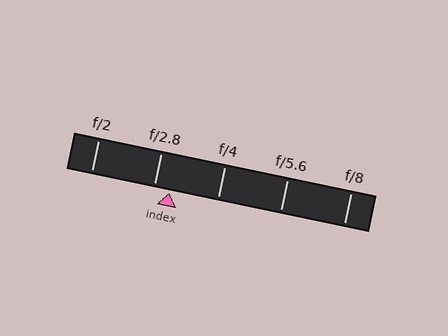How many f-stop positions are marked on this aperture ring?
There are 5 f-stop positions marked.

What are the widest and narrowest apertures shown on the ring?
The widest aperture shown is f/2 and the narrowest is f/8.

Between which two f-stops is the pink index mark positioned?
The index mark is between f/2.8 and f/4.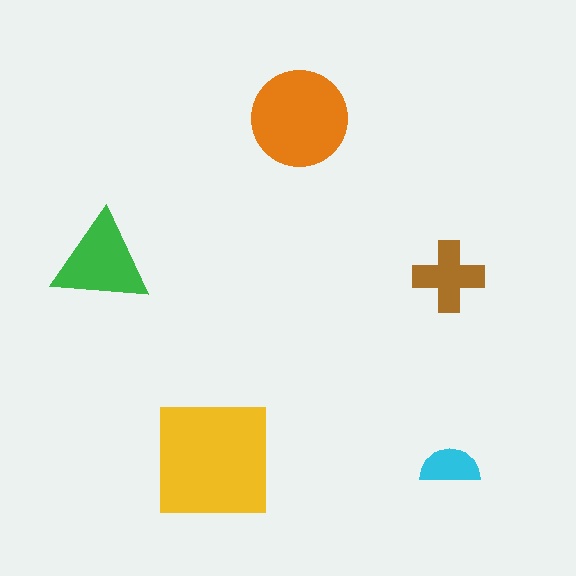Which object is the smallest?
The cyan semicircle.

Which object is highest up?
The orange circle is topmost.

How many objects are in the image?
There are 5 objects in the image.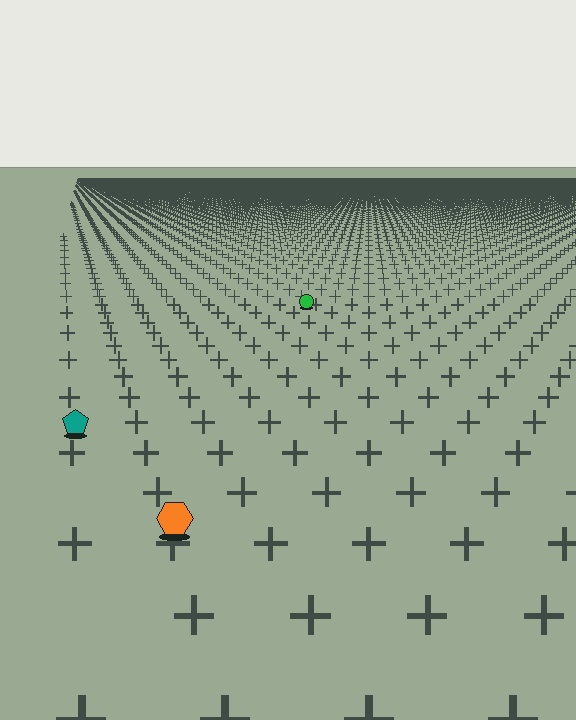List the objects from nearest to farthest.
From nearest to farthest: the orange hexagon, the teal pentagon, the green circle.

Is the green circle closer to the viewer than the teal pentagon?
No. The teal pentagon is closer — you can tell from the texture gradient: the ground texture is coarser near it.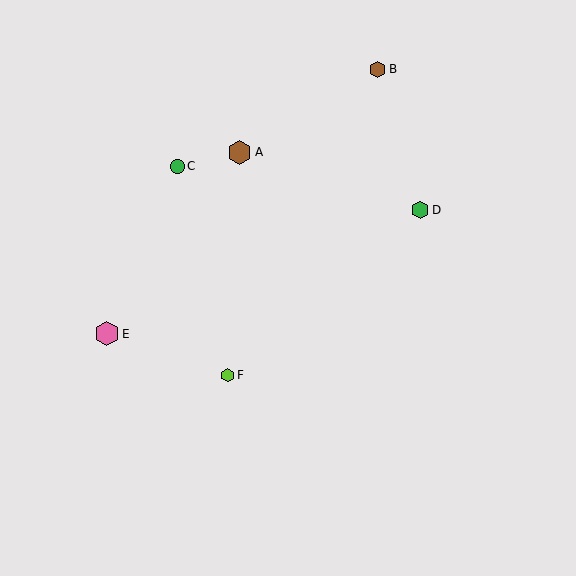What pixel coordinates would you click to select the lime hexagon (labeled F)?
Click at (227, 375) to select the lime hexagon F.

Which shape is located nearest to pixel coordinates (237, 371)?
The lime hexagon (labeled F) at (227, 375) is nearest to that location.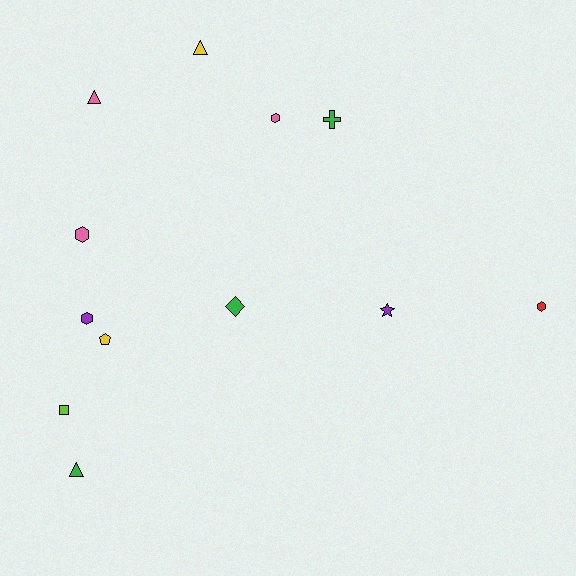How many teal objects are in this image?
There are no teal objects.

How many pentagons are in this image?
There is 1 pentagon.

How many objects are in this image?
There are 12 objects.